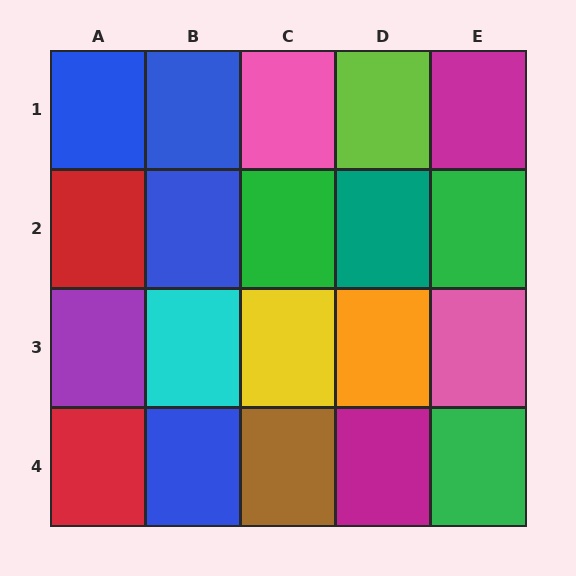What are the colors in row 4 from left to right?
Red, blue, brown, magenta, green.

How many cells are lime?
1 cell is lime.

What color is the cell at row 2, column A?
Red.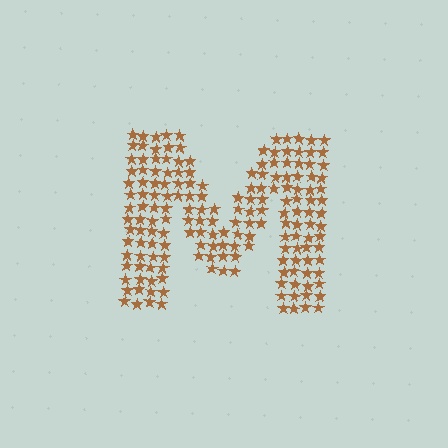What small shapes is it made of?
It is made of small stars.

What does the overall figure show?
The overall figure shows the letter M.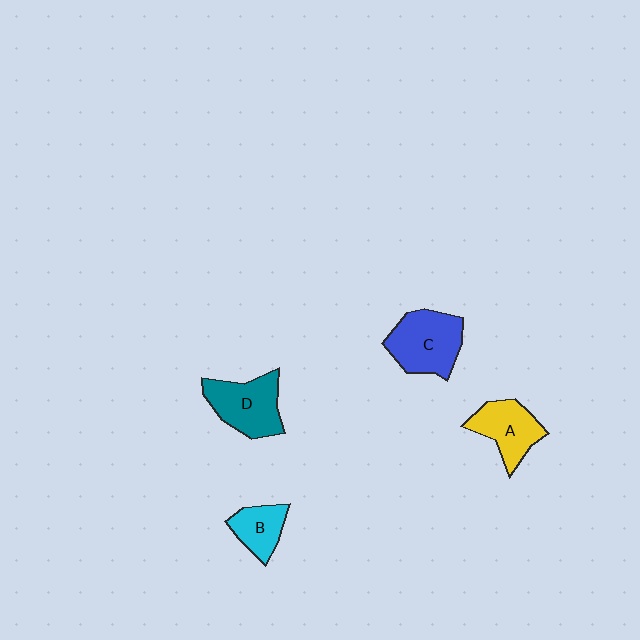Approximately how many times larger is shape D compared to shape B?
Approximately 1.6 times.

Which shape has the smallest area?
Shape B (cyan).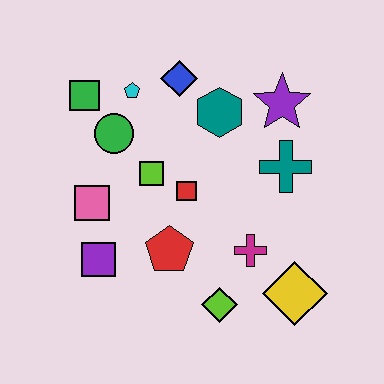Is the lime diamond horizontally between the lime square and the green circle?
No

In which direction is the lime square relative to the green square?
The lime square is below the green square.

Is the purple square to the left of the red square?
Yes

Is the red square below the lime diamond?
No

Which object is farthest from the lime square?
The yellow diamond is farthest from the lime square.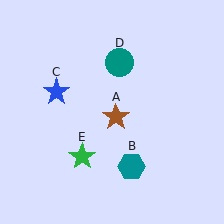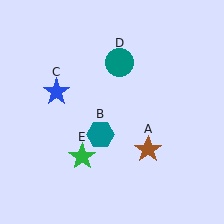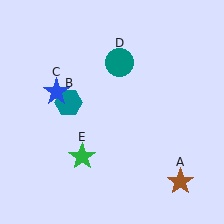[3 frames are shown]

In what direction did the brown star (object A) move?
The brown star (object A) moved down and to the right.